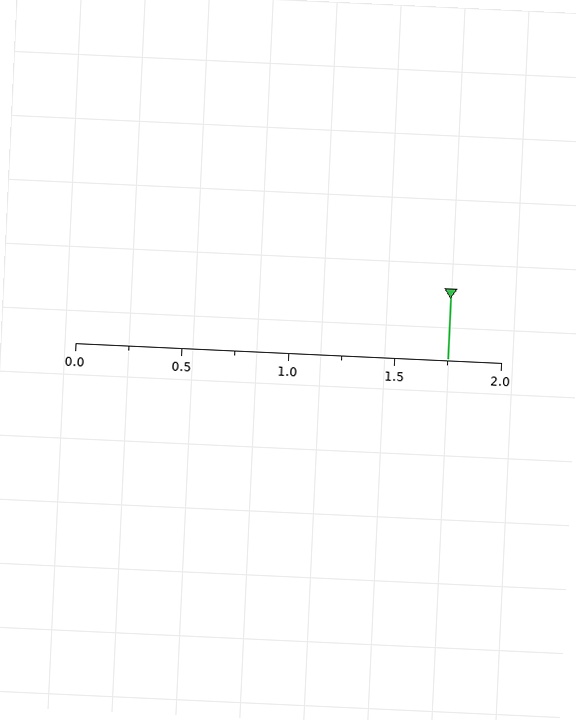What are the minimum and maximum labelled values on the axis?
The axis runs from 0.0 to 2.0.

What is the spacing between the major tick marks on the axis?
The major ticks are spaced 0.5 apart.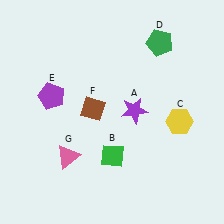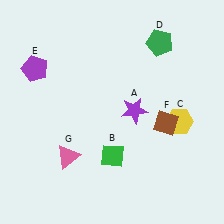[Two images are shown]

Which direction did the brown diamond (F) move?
The brown diamond (F) moved right.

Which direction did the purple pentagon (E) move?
The purple pentagon (E) moved up.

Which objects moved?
The objects that moved are: the purple pentagon (E), the brown diamond (F).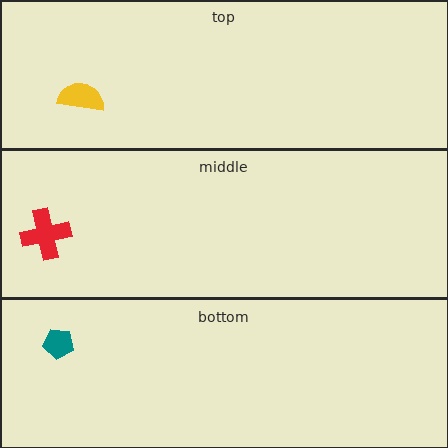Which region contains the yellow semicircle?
The top region.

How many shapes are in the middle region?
1.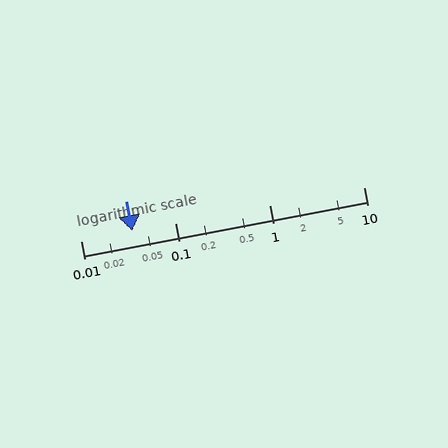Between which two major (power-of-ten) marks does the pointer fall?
The pointer is between 0.01 and 0.1.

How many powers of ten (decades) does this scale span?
The scale spans 3 decades, from 0.01 to 10.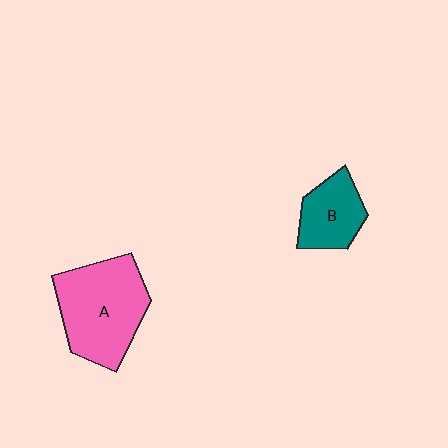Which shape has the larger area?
Shape A (pink).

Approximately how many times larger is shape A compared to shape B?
Approximately 1.9 times.